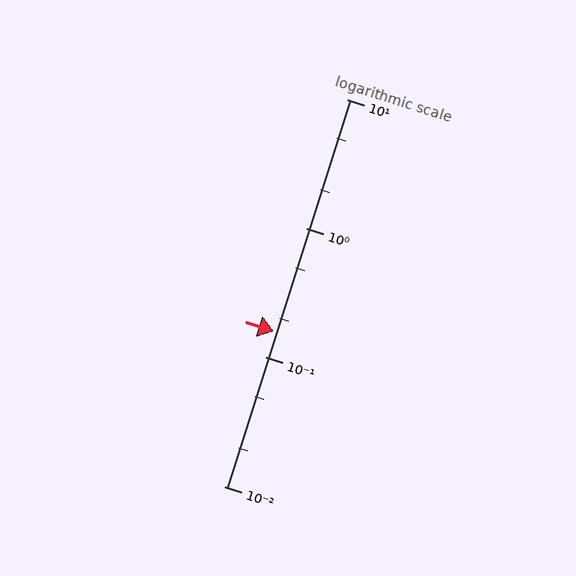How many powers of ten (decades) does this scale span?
The scale spans 3 decades, from 0.01 to 10.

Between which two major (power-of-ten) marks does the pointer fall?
The pointer is between 0.1 and 1.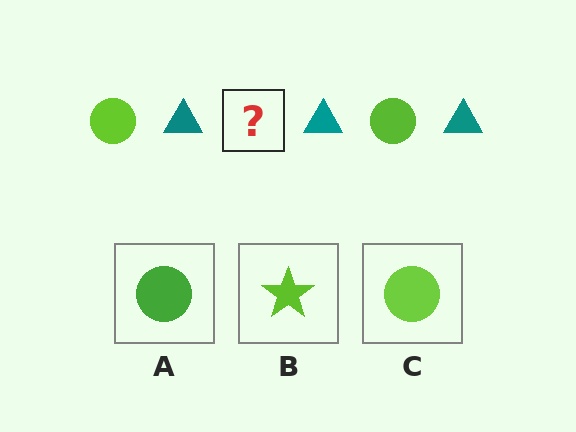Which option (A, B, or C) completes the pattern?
C.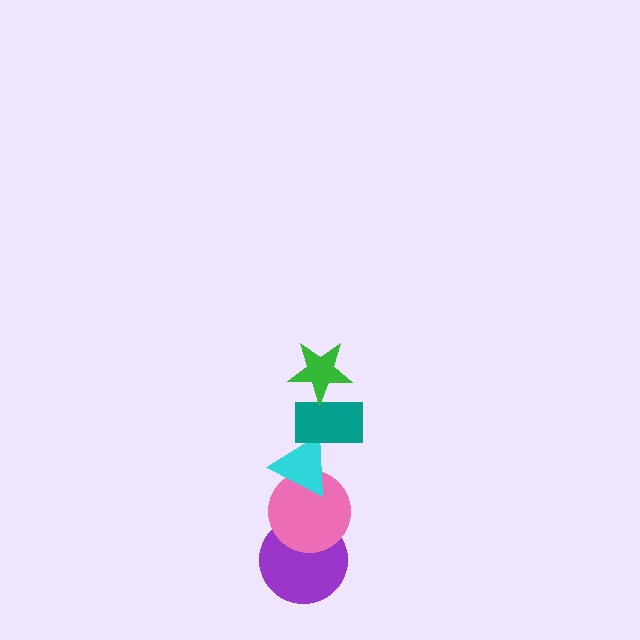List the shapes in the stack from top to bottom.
From top to bottom: the green star, the teal rectangle, the cyan triangle, the pink circle, the purple circle.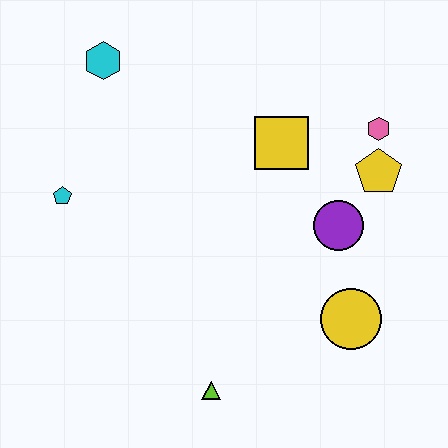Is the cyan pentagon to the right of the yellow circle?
No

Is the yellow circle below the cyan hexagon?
Yes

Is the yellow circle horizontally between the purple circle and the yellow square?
No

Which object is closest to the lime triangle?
The yellow circle is closest to the lime triangle.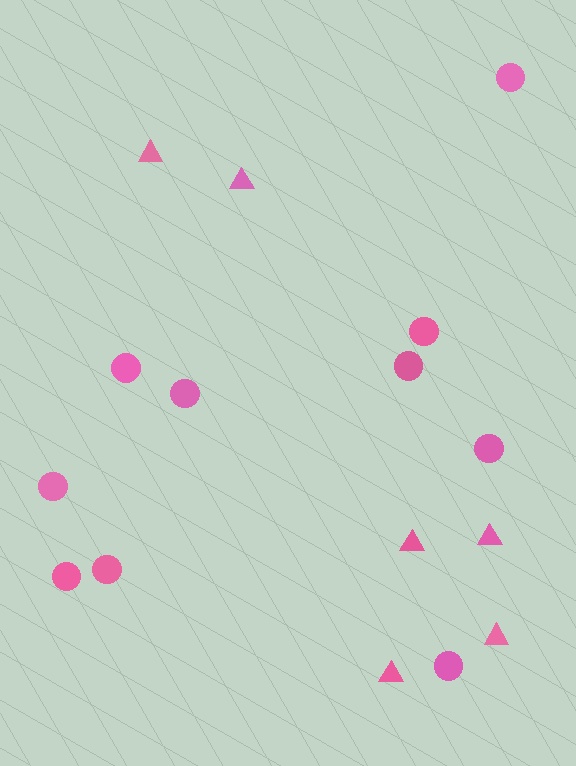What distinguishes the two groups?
There are 2 groups: one group of circles (10) and one group of triangles (6).